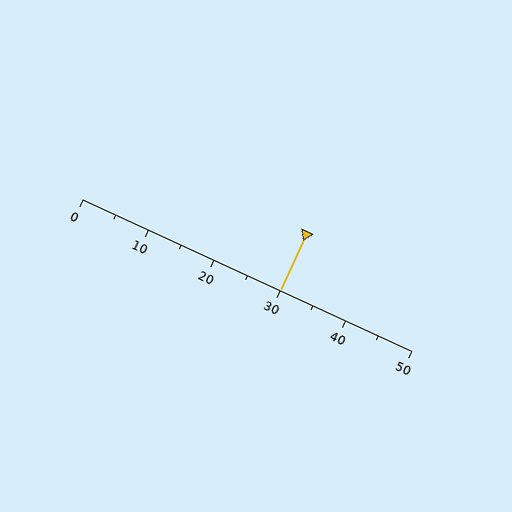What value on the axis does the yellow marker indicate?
The marker indicates approximately 30.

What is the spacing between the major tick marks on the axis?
The major ticks are spaced 10 apart.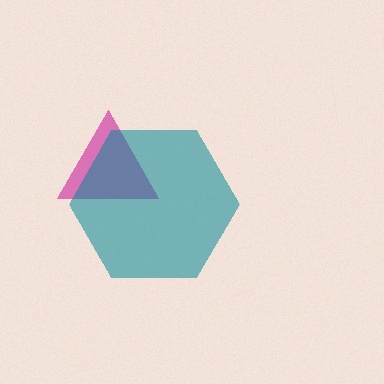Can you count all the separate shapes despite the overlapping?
Yes, there are 2 separate shapes.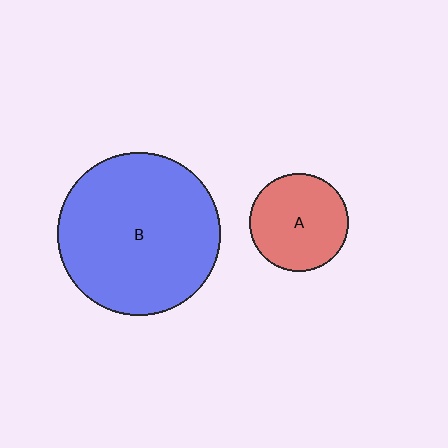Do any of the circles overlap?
No, none of the circles overlap.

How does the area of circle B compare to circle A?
Approximately 2.8 times.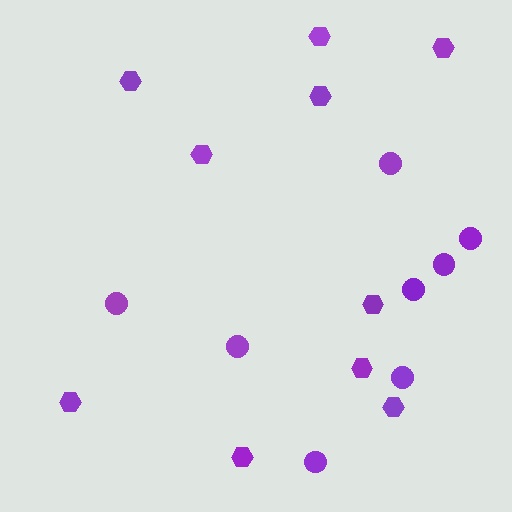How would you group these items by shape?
There are 2 groups: one group of circles (8) and one group of hexagons (10).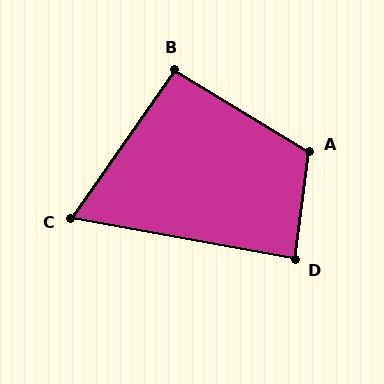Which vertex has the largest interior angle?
A, at approximately 114 degrees.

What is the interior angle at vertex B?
Approximately 93 degrees (approximately right).